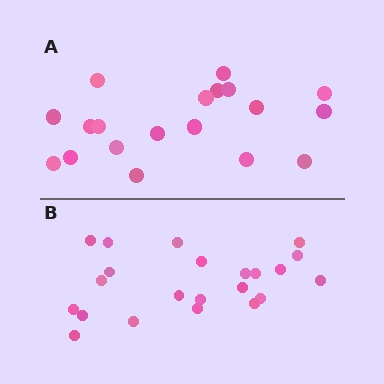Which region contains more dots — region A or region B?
Region B (the bottom region) has more dots.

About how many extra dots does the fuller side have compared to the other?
Region B has just a few more — roughly 2 or 3 more dots than region A.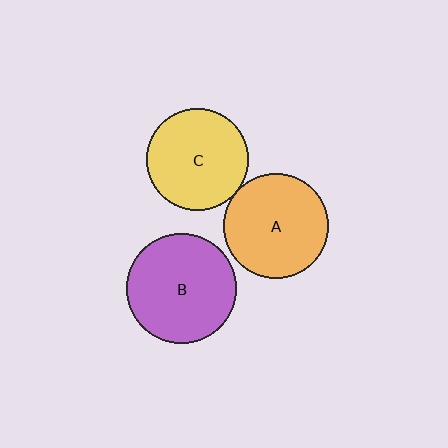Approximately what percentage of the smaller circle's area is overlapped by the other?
Approximately 5%.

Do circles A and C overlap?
Yes.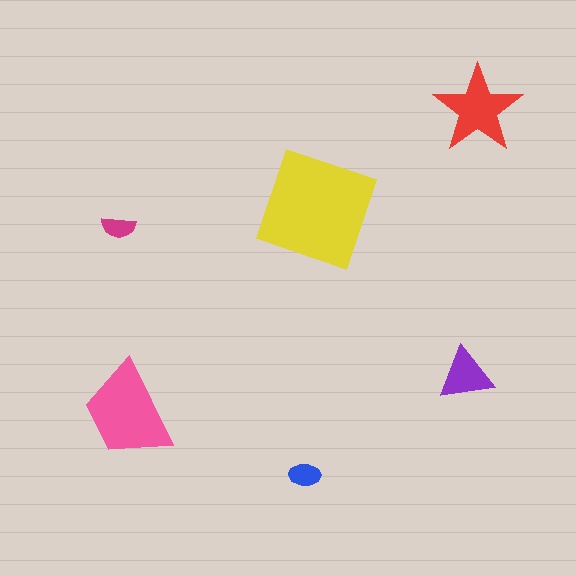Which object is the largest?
The yellow square.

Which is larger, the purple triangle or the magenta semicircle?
The purple triangle.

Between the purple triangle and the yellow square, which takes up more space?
The yellow square.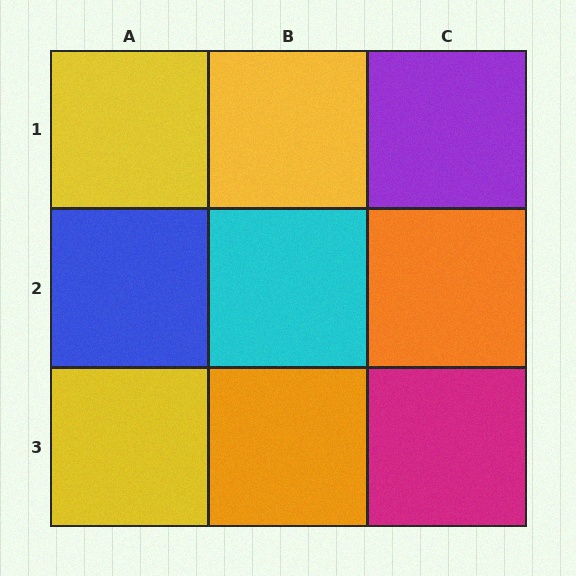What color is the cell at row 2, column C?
Orange.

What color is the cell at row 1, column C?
Purple.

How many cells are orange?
2 cells are orange.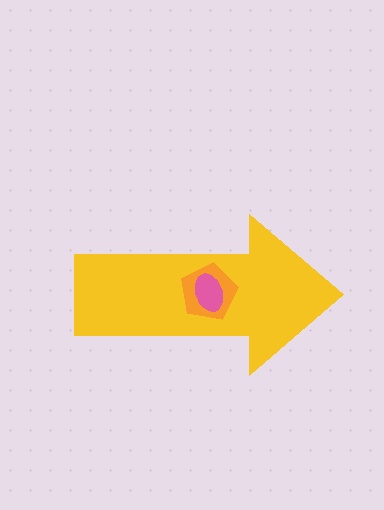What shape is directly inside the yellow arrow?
The orange pentagon.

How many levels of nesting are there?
3.